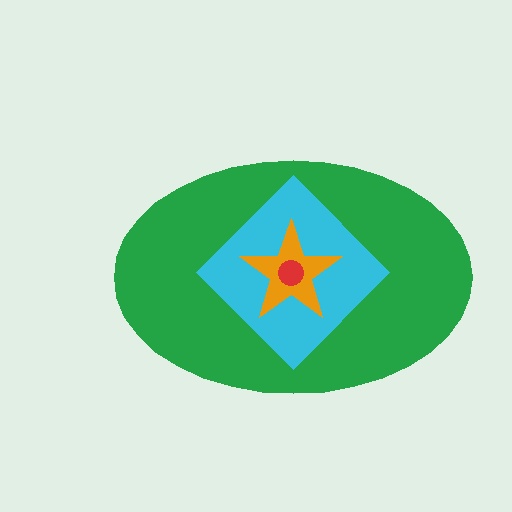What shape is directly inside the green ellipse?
The cyan diamond.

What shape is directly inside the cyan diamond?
The orange star.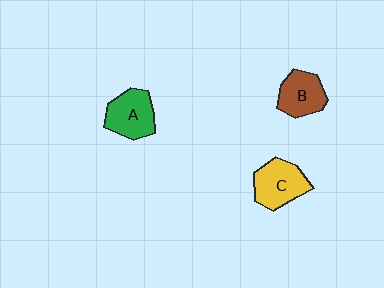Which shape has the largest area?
Shape C (yellow).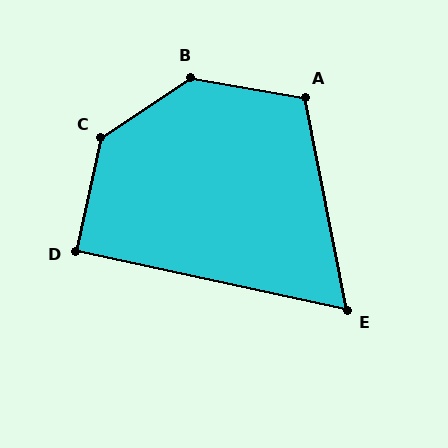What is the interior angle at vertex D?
Approximately 90 degrees (approximately right).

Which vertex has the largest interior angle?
C, at approximately 136 degrees.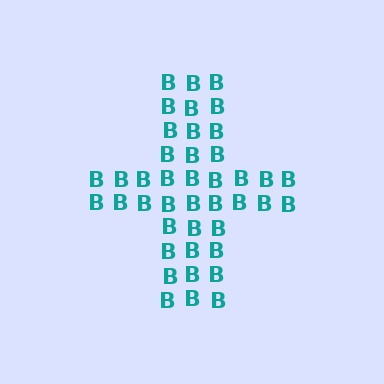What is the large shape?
The large shape is a cross.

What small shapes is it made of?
It is made of small letter B's.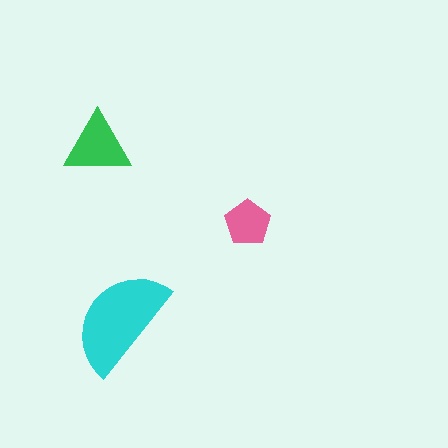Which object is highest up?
The green triangle is topmost.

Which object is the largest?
The cyan semicircle.